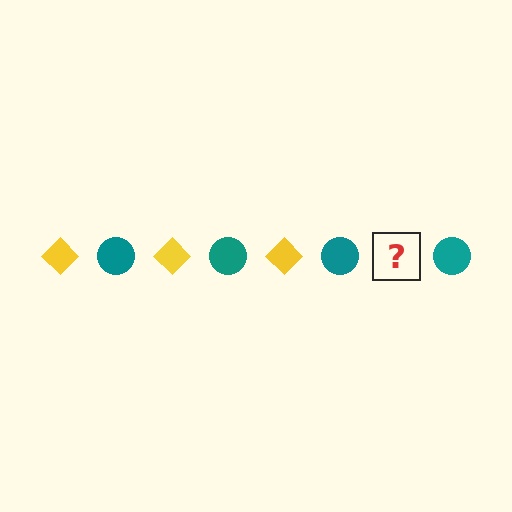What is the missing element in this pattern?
The missing element is a yellow diamond.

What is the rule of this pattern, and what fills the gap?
The rule is that the pattern alternates between yellow diamond and teal circle. The gap should be filled with a yellow diamond.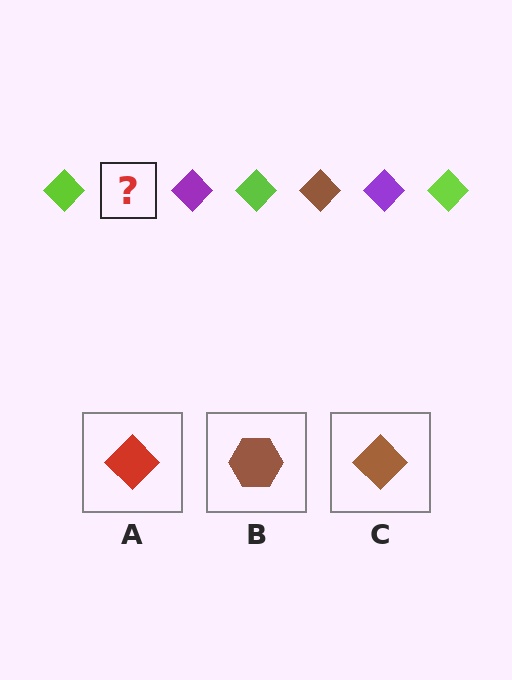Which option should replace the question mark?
Option C.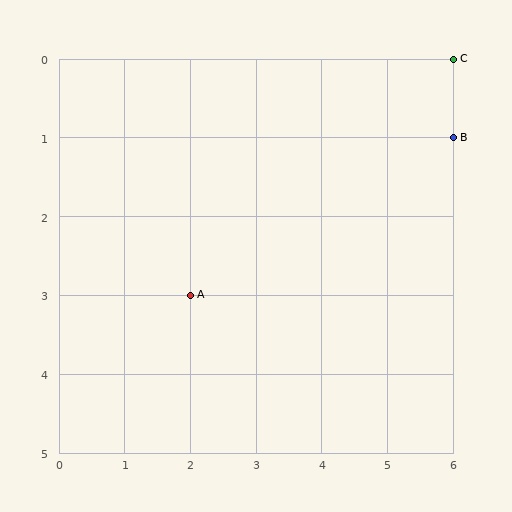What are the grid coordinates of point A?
Point A is at grid coordinates (2, 3).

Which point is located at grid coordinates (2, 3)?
Point A is at (2, 3).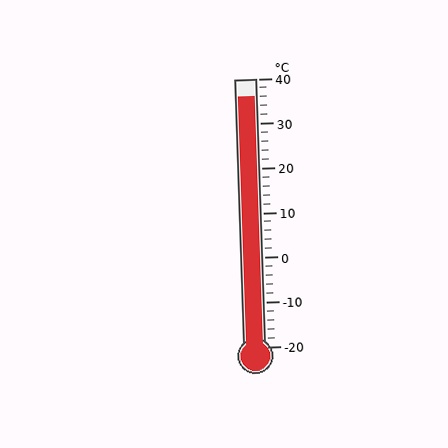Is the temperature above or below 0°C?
The temperature is above 0°C.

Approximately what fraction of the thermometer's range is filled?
The thermometer is filled to approximately 95% of its range.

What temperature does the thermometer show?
The thermometer shows approximately 36°C.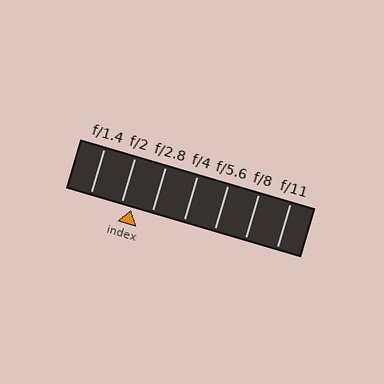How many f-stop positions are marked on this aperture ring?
There are 7 f-stop positions marked.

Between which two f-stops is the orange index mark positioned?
The index mark is between f/2 and f/2.8.